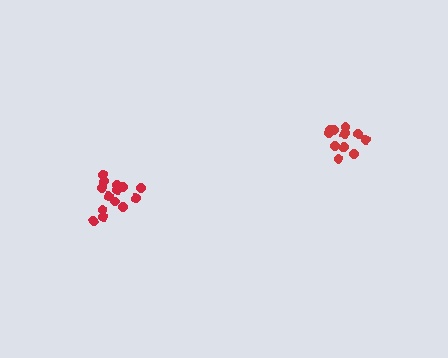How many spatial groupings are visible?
There are 2 spatial groupings.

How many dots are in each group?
Group 1: 14 dots, Group 2: 13 dots (27 total).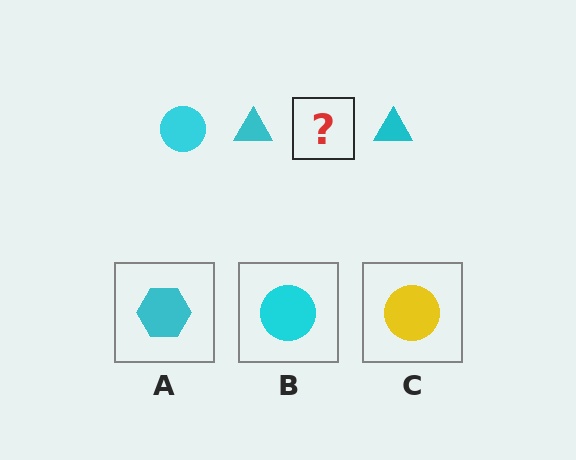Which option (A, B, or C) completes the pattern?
B.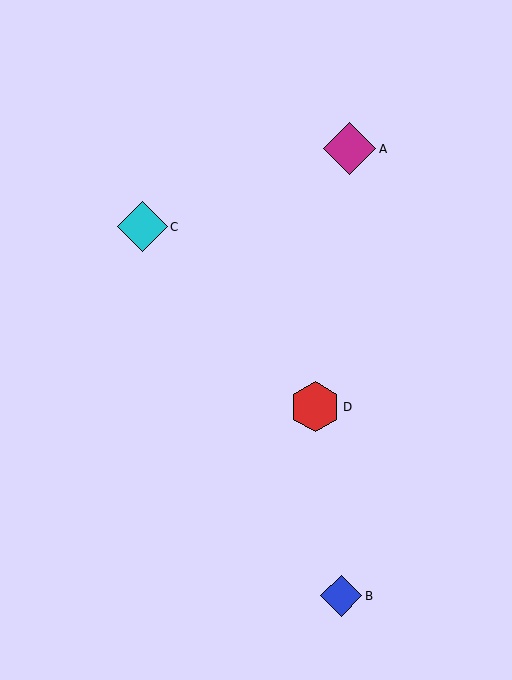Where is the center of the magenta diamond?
The center of the magenta diamond is at (349, 149).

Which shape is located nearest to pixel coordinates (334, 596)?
The blue diamond (labeled B) at (341, 596) is nearest to that location.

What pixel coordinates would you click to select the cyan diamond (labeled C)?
Click at (143, 227) to select the cyan diamond C.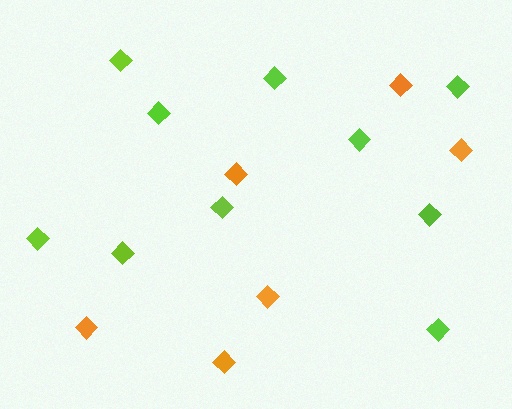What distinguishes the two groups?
There are 2 groups: one group of lime diamonds (10) and one group of orange diamonds (6).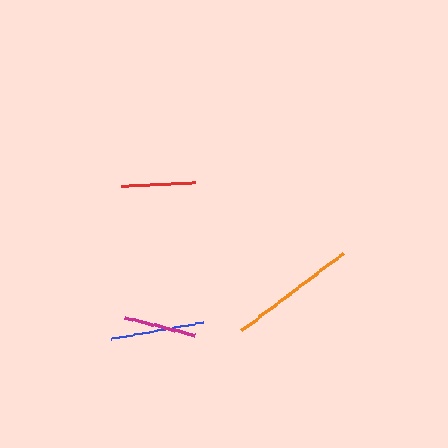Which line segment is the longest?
The orange line is the longest at approximately 127 pixels.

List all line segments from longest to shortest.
From longest to shortest: orange, blue, red, magenta.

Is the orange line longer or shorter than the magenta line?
The orange line is longer than the magenta line.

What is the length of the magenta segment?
The magenta segment is approximately 73 pixels long.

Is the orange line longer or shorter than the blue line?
The orange line is longer than the blue line.